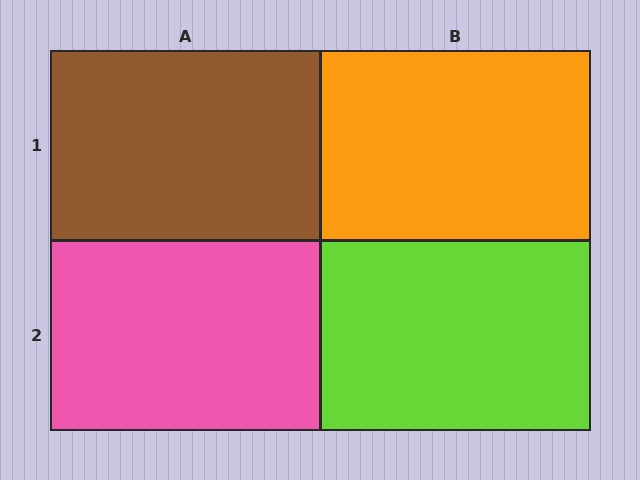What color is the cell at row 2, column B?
Lime.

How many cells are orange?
1 cell is orange.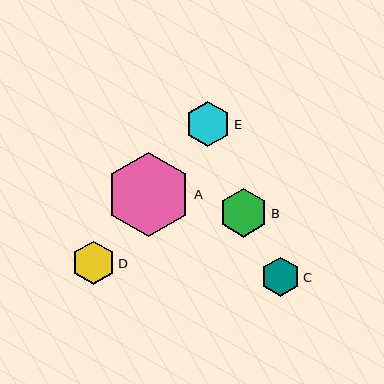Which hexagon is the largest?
Hexagon A is the largest with a size of approximately 85 pixels.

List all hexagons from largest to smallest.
From largest to smallest: A, B, E, D, C.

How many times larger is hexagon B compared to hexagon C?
Hexagon B is approximately 1.2 times the size of hexagon C.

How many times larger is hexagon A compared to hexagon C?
Hexagon A is approximately 2.2 times the size of hexagon C.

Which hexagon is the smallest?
Hexagon C is the smallest with a size of approximately 39 pixels.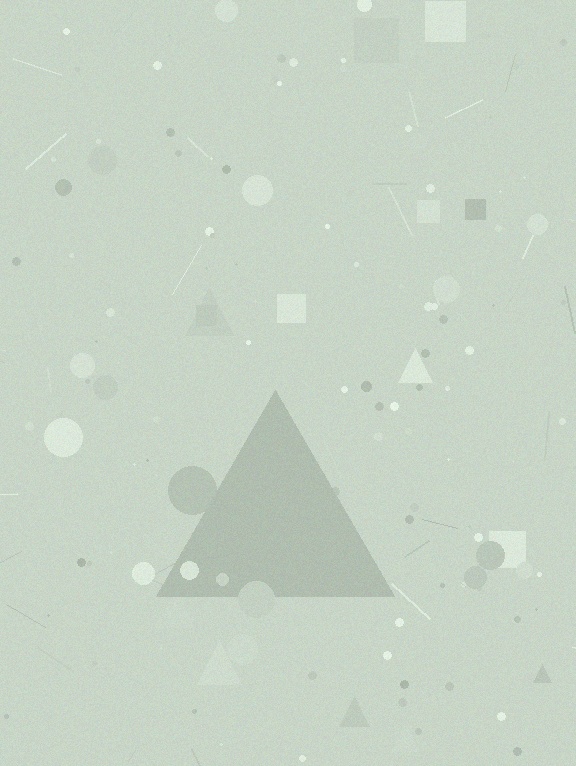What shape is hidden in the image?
A triangle is hidden in the image.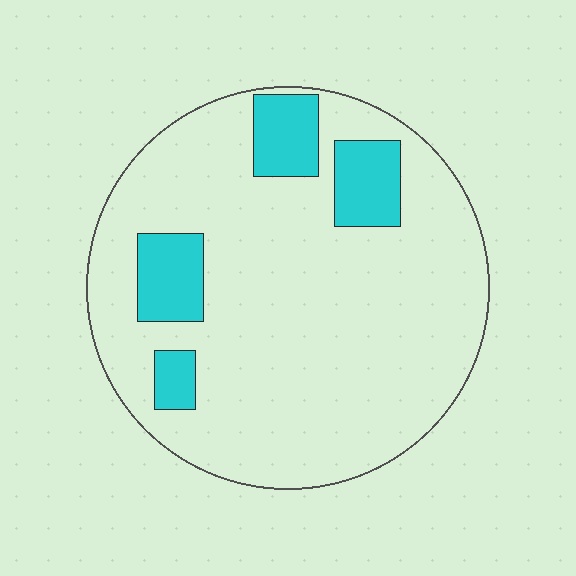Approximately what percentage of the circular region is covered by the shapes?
Approximately 15%.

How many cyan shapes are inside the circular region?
4.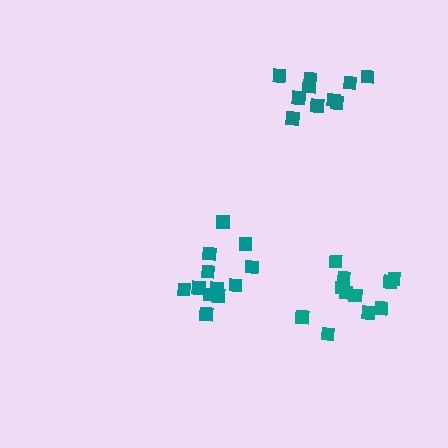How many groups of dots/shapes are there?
There are 3 groups.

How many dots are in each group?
Group 1: 12 dots, Group 2: 10 dots, Group 3: 11 dots (33 total).